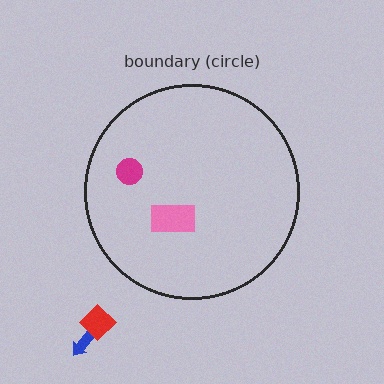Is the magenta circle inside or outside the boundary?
Inside.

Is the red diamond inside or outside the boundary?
Outside.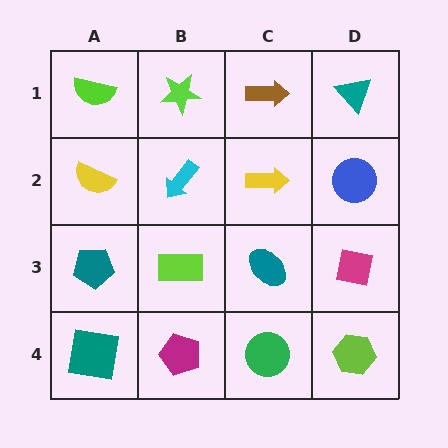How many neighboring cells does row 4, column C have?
3.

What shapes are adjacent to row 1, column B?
A cyan arrow (row 2, column B), a lime semicircle (row 1, column A), a brown arrow (row 1, column C).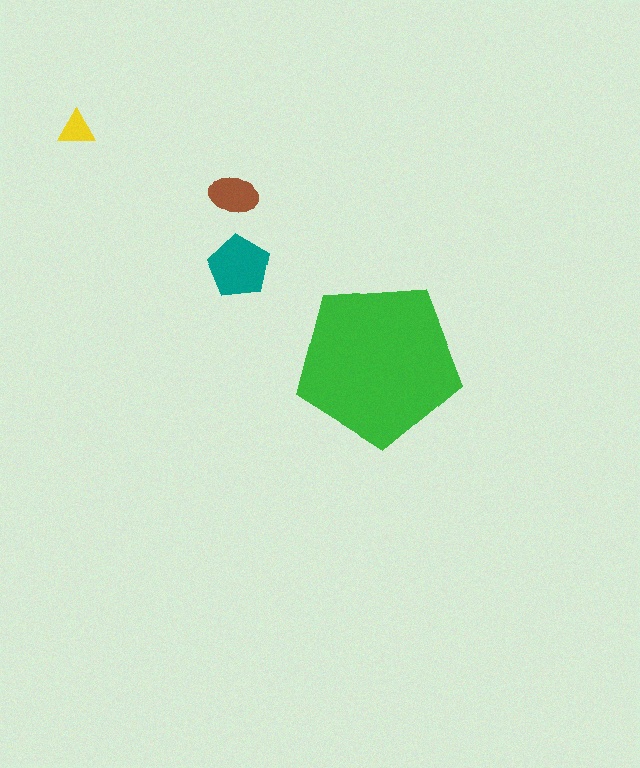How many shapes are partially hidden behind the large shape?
0 shapes are partially hidden.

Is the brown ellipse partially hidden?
No, the brown ellipse is fully visible.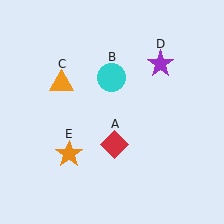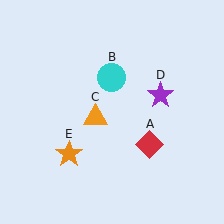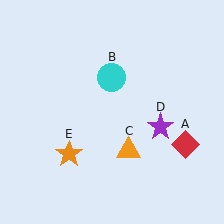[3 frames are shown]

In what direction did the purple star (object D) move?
The purple star (object D) moved down.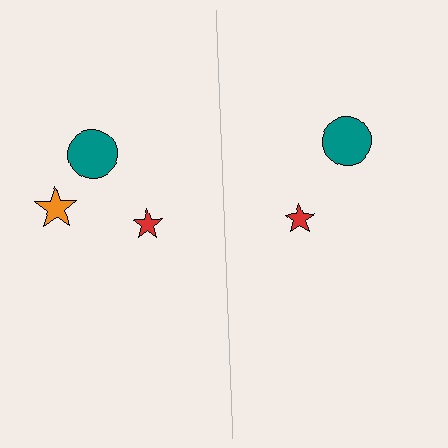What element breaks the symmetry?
A orange star is missing from the right side.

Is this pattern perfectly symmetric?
No, the pattern is not perfectly symmetric. A orange star is missing from the right side.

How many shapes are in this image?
There are 5 shapes in this image.